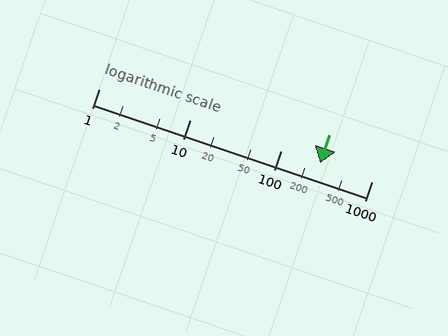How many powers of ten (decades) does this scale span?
The scale spans 3 decades, from 1 to 1000.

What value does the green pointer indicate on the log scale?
The pointer indicates approximately 270.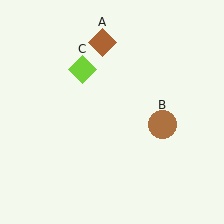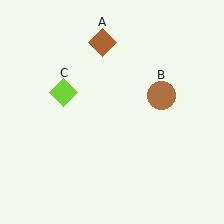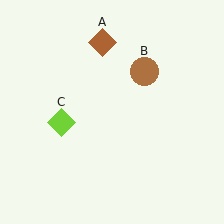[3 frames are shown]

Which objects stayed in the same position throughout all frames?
Brown diamond (object A) remained stationary.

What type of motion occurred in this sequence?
The brown circle (object B), lime diamond (object C) rotated counterclockwise around the center of the scene.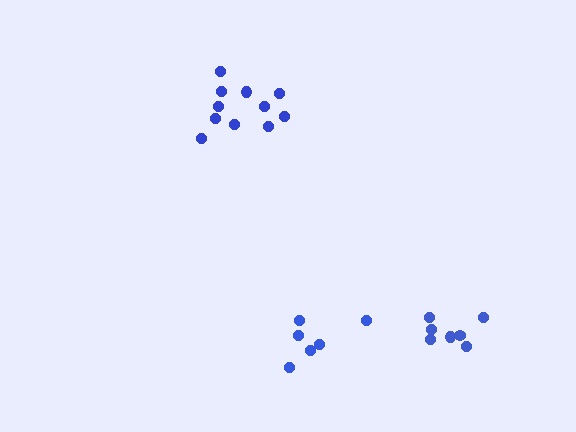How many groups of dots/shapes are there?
There are 3 groups.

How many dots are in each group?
Group 1: 11 dots, Group 2: 6 dots, Group 3: 7 dots (24 total).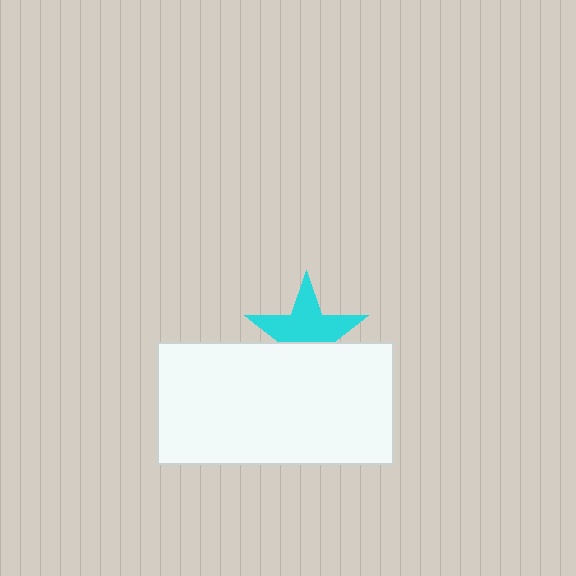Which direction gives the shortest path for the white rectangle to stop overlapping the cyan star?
Moving down gives the shortest separation.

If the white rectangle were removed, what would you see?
You would see the complete cyan star.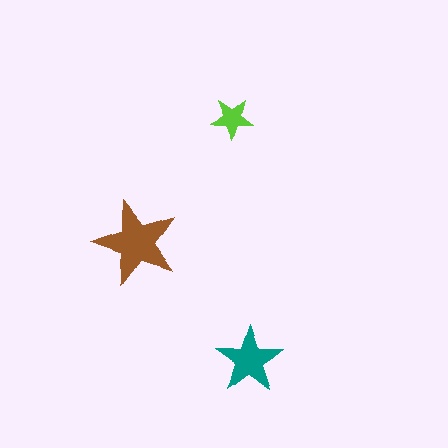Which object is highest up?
The lime star is topmost.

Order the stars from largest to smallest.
the brown one, the teal one, the lime one.